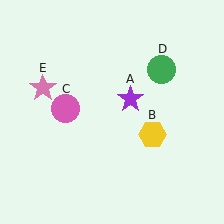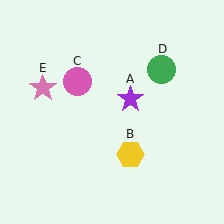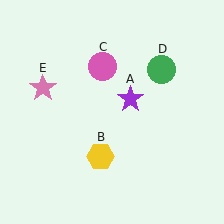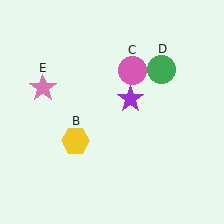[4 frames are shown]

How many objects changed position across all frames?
2 objects changed position: yellow hexagon (object B), pink circle (object C).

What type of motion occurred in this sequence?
The yellow hexagon (object B), pink circle (object C) rotated clockwise around the center of the scene.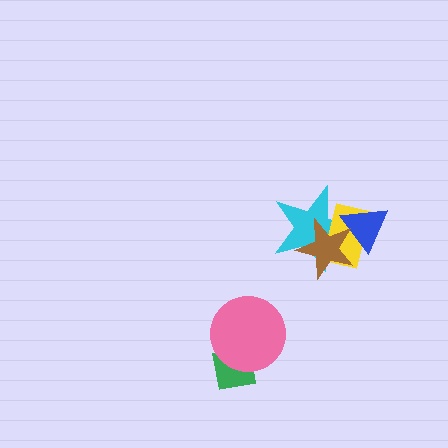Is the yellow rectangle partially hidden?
Yes, it is partially covered by another shape.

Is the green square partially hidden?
Yes, it is partially covered by another shape.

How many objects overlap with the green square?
1 object overlaps with the green square.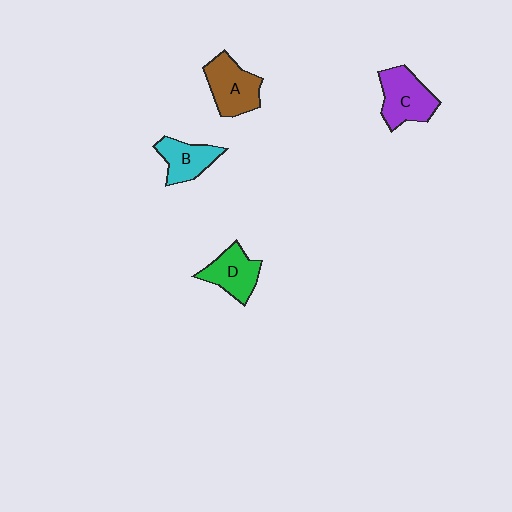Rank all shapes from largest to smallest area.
From largest to smallest: C (purple), A (brown), D (green), B (cyan).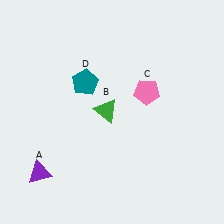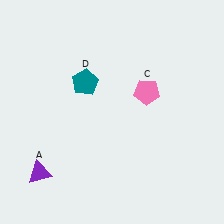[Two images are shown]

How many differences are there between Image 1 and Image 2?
There is 1 difference between the two images.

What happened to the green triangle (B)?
The green triangle (B) was removed in Image 2. It was in the top-left area of Image 1.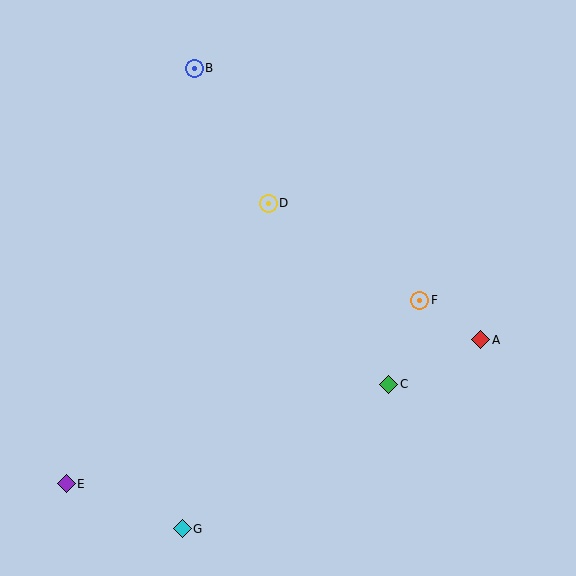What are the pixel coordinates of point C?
Point C is at (389, 384).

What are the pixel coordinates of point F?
Point F is at (420, 300).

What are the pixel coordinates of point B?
Point B is at (194, 68).